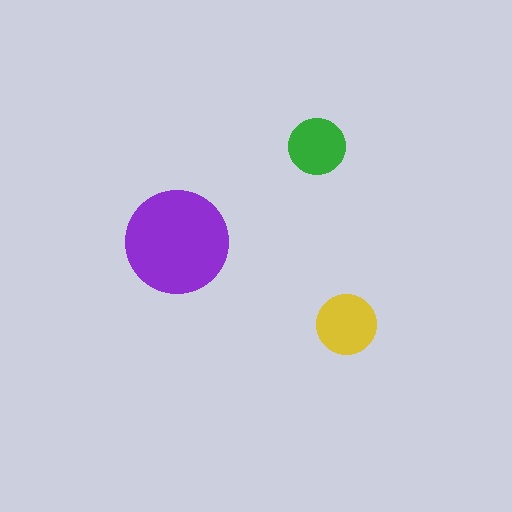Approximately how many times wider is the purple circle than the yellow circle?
About 1.5 times wider.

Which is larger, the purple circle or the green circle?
The purple one.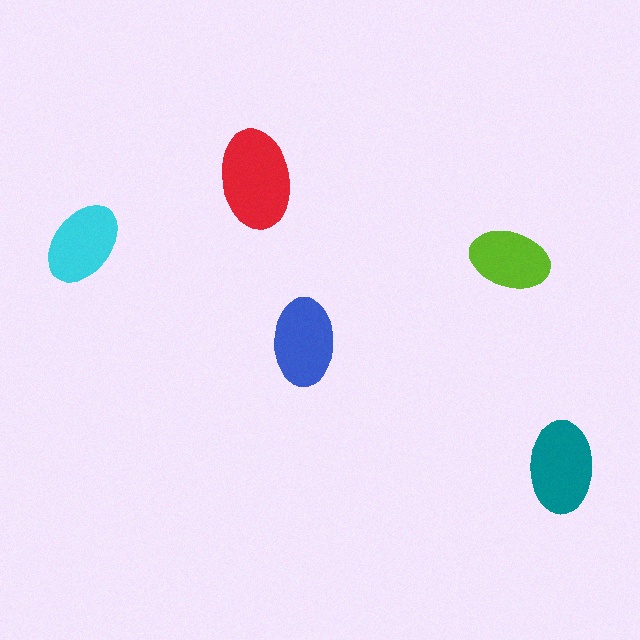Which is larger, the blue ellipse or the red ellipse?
The red one.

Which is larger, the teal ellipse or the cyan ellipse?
The teal one.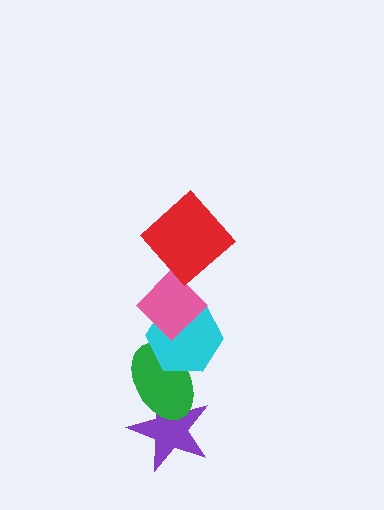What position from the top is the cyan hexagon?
The cyan hexagon is 3rd from the top.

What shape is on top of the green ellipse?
The cyan hexagon is on top of the green ellipse.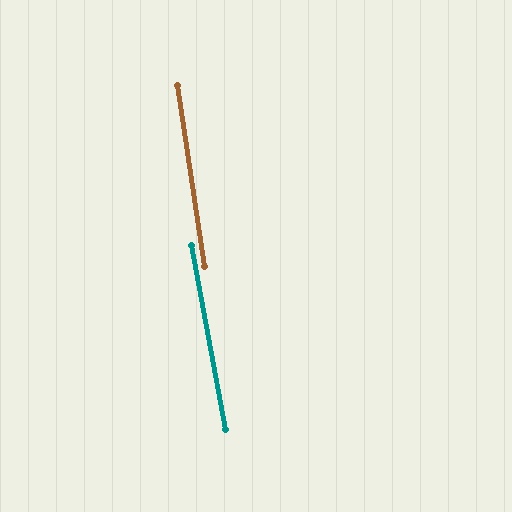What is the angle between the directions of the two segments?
Approximately 2 degrees.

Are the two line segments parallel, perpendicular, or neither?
Parallel — their directions differ by only 2.0°.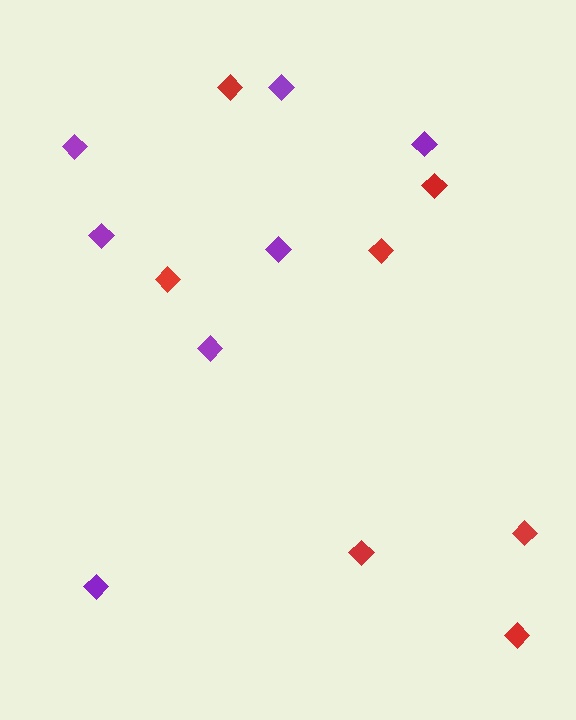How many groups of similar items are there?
There are 2 groups: one group of red diamonds (7) and one group of purple diamonds (7).